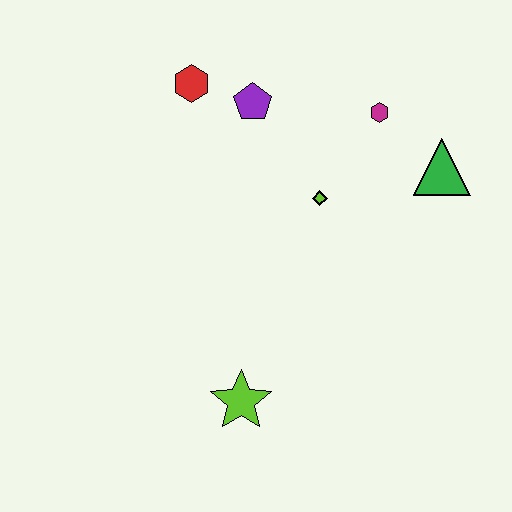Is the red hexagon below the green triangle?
No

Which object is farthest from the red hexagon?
The lime star is farthest from the red hexagon.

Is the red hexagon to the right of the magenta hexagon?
No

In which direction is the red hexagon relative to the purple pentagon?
The red hexagon is to the left of the purple pentagon.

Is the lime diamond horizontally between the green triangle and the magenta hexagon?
No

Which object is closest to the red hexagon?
The purple pentagon is closest to the red hexagon.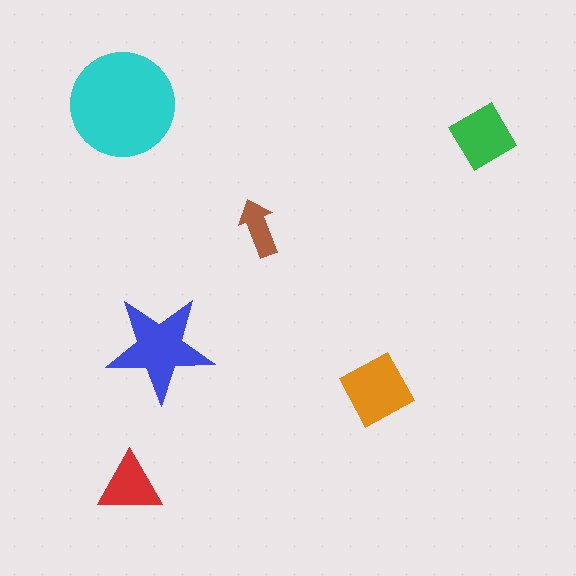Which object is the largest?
The cyan circle.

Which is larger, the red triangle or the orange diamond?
The orange diamond.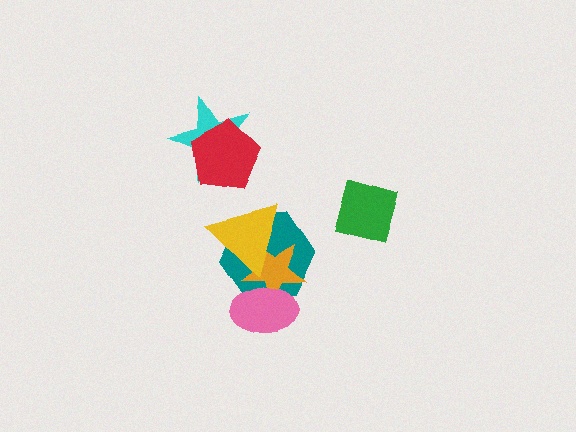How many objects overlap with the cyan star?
1 object overlaps with the cyan star.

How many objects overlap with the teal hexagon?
3 objects overlap with the teal hexagon.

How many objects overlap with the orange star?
3 objects overlap with the orange star.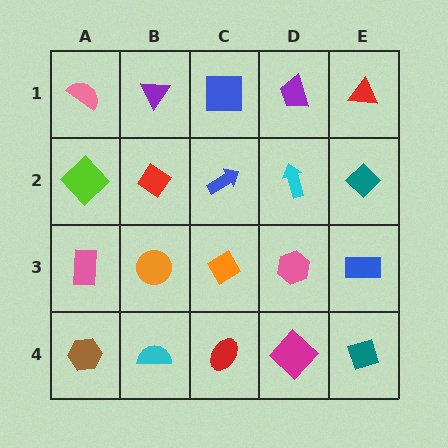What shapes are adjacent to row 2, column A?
A pink semicircle (row 1, column A), a pink rectangle (row 3, column A), a red diamond (row 2, column B).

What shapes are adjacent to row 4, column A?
A pink rectangle (row 3, column A), a cyan semicircle (row 4, column B).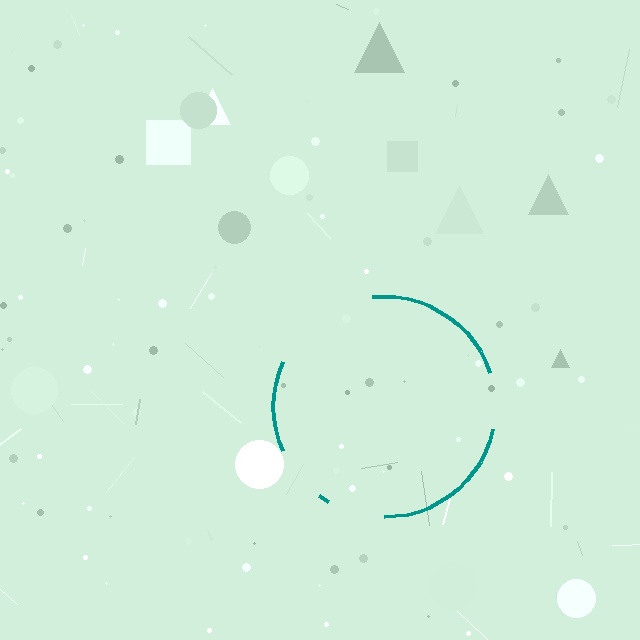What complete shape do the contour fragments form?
The contour fragments form a circle.